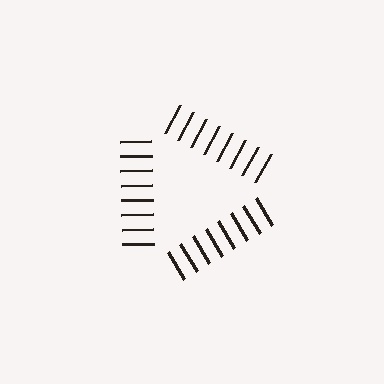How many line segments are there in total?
24 — 8 along each of the 3 edges.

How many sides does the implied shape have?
3 sides — the line-ends trace a triangle.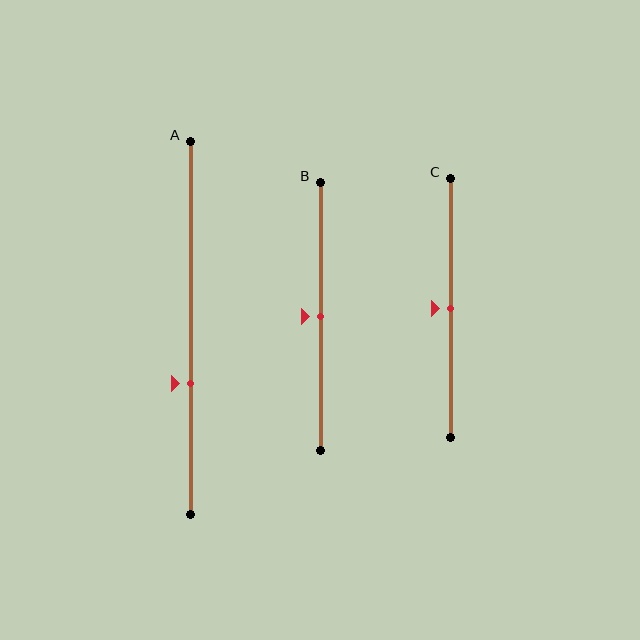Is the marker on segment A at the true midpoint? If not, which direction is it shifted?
No, the marker on segment A is shifted downward by about 15% of the segment length.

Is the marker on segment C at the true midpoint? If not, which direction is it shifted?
Yes, the marker on segment C is at the true midpoint.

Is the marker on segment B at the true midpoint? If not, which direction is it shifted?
Yes, the marker on segment B is at the true midpoint.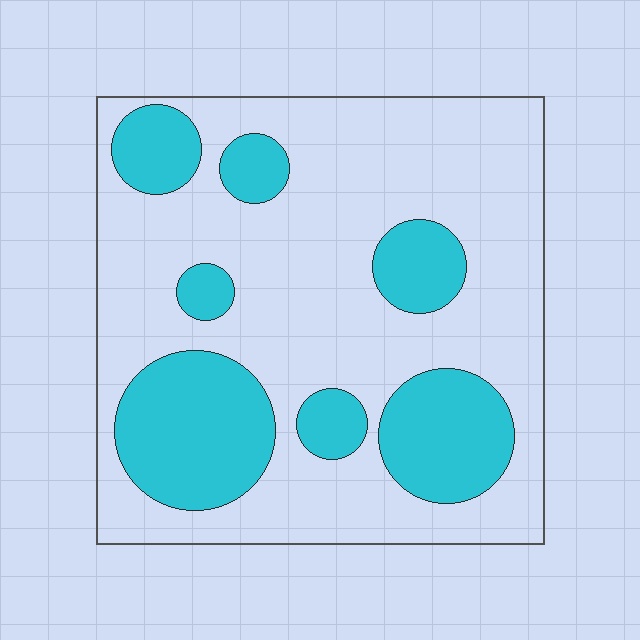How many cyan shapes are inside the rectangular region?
7.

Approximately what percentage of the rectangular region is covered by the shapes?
Approximately 30%.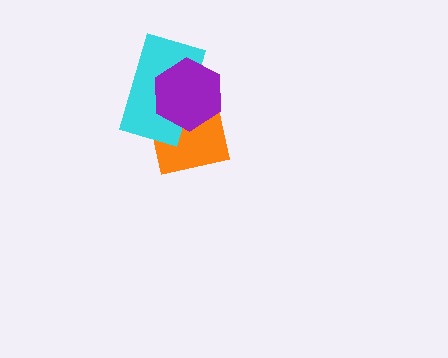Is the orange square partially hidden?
Yes, it is partially covered by another shape.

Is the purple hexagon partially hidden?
No, no other shape covers it.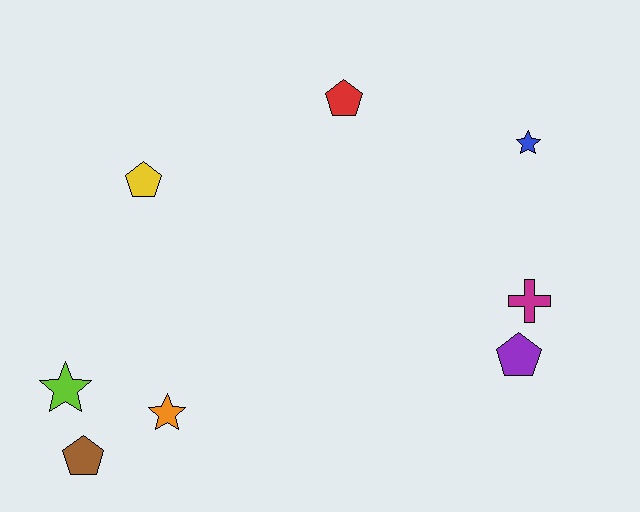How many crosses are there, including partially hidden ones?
There is 1 cross.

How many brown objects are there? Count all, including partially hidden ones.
There is 1 brown object.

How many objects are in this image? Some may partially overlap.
There are 8 objects.